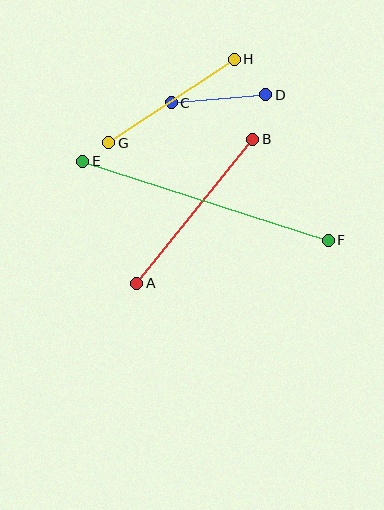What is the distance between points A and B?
The distance is approximately 185 pixels.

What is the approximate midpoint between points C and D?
The midpoint is at approximately (219, 99) pixels.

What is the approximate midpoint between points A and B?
The midpoint is at approximately (195, 211) pixels.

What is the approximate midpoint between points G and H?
The midpoint is at approximately (171, 101) pixels.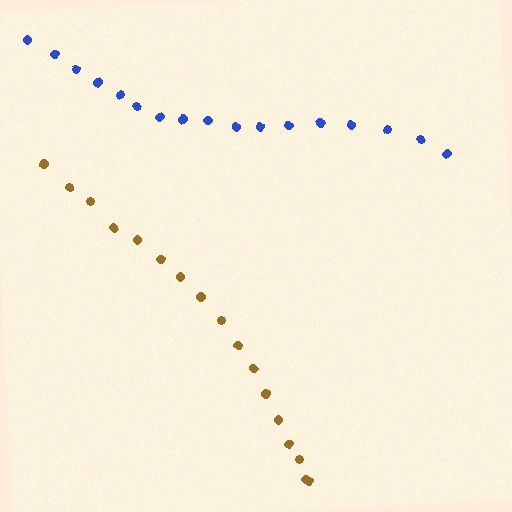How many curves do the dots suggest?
There are 2 distinct paths.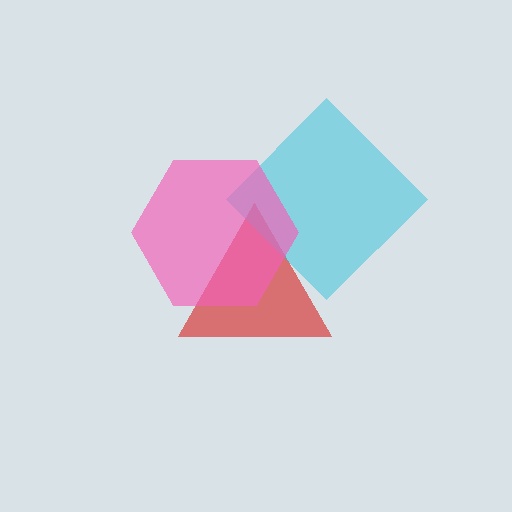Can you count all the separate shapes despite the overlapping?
Yes, there are 3 separate shapes.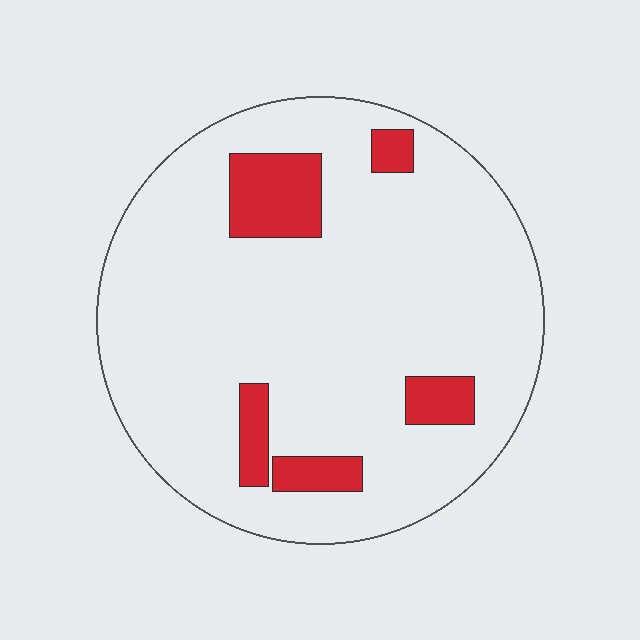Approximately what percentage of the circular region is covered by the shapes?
Approximately 10%.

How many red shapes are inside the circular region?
5.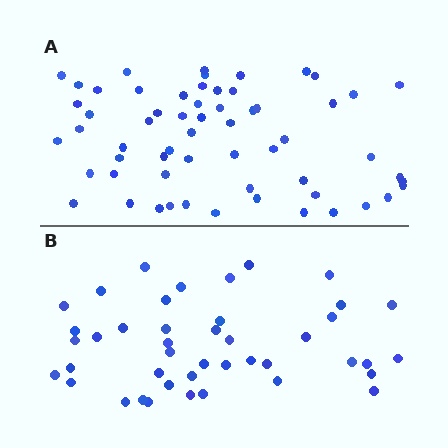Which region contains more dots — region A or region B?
Region A (the top region) has more dots.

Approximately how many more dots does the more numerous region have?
Region A has approximately 15 more dots than region B.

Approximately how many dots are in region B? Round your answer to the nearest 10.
About 40 dots. (The exact count is 43, which rounds to 40.)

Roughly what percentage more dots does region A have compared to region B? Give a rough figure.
About 40% more.